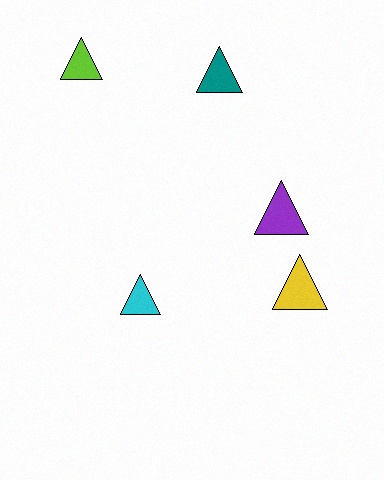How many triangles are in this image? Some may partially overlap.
There are 5 triangles.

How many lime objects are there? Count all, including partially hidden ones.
There is 1 lime object.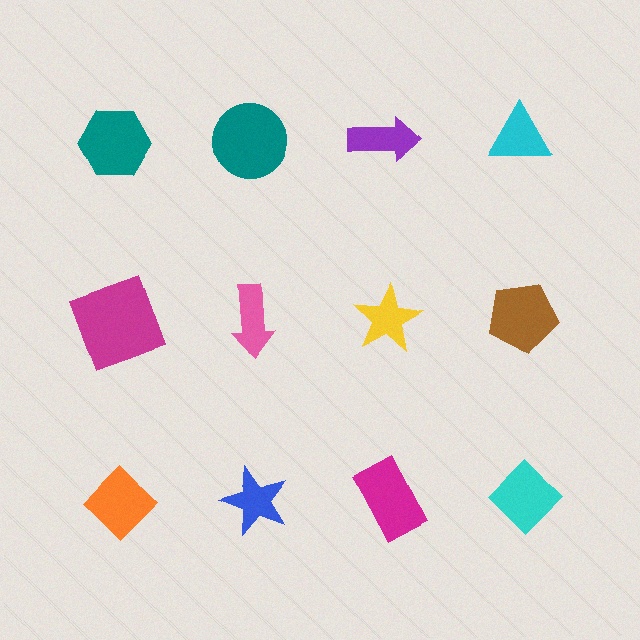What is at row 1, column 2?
A teal circle.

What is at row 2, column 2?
A pink arrow.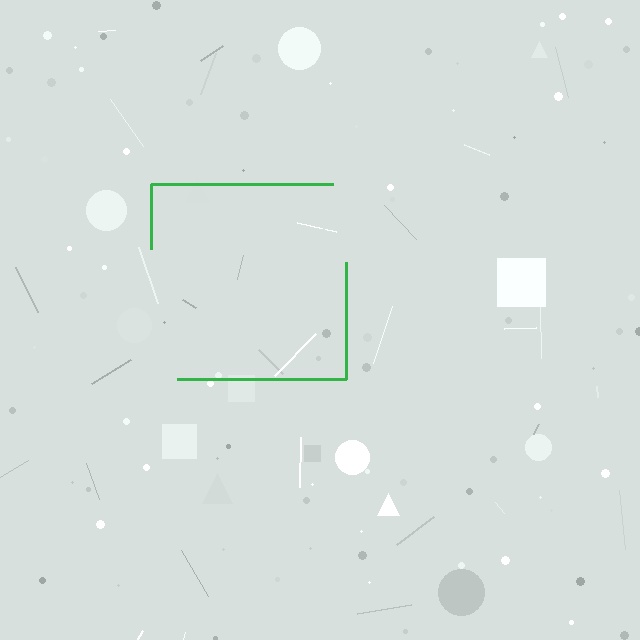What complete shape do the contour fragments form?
The contour fragments form a square.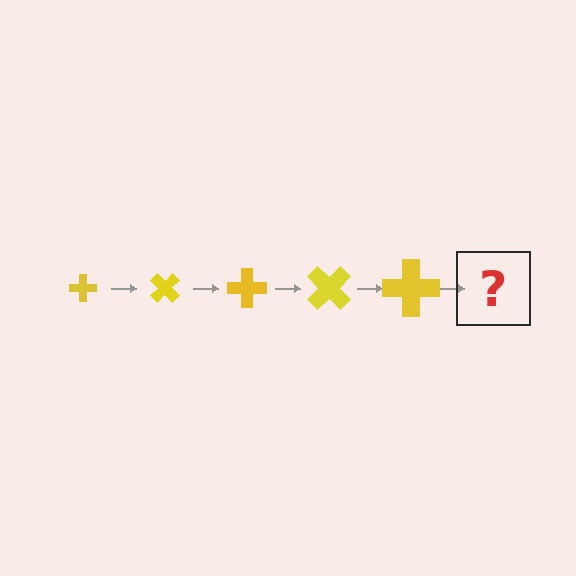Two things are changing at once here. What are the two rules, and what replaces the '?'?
The two rules are that the cross grows larger each step and it rotates 45 degrees each step. The '?' should be a cross, larger than the previous one and rotated 225 degrees from the start.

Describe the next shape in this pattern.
It should be a cross, larger than the previous one and rotated 225 degrees from the start.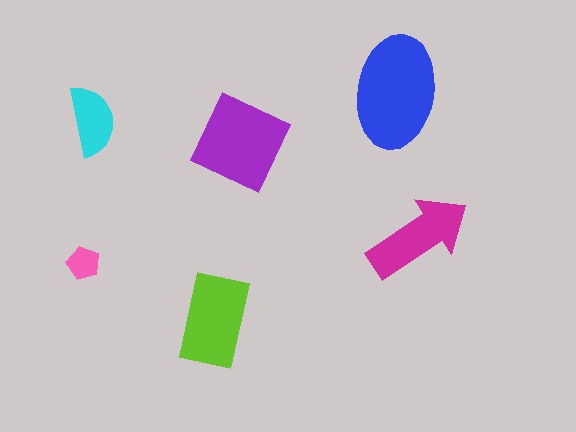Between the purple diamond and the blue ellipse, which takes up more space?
The blue ellipse.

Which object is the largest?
The blue ellipse.